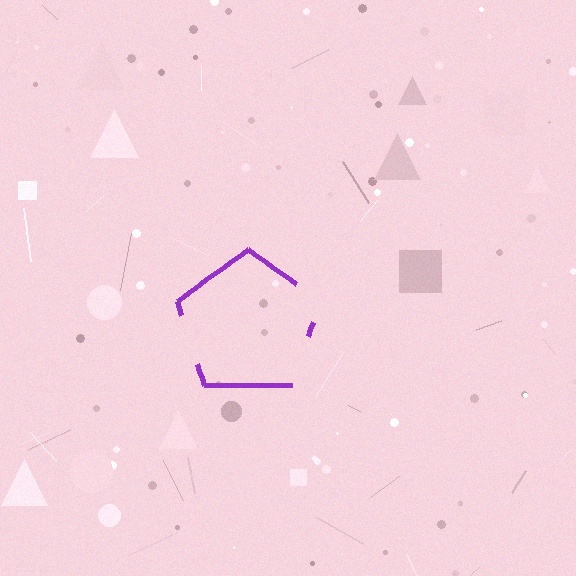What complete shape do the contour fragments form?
The contour fragments form a pentagon.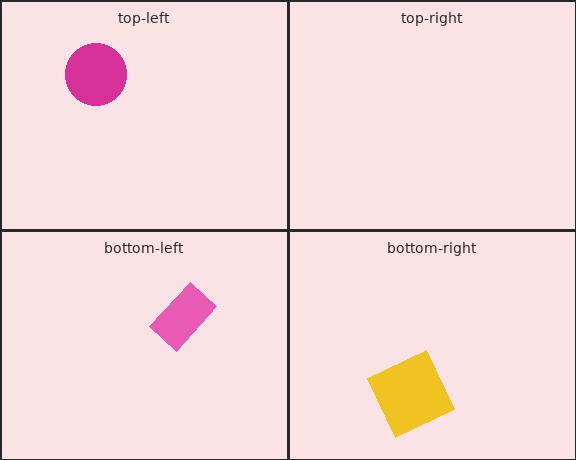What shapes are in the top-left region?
The magenta circle.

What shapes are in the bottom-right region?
The yellow square.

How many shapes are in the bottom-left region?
1.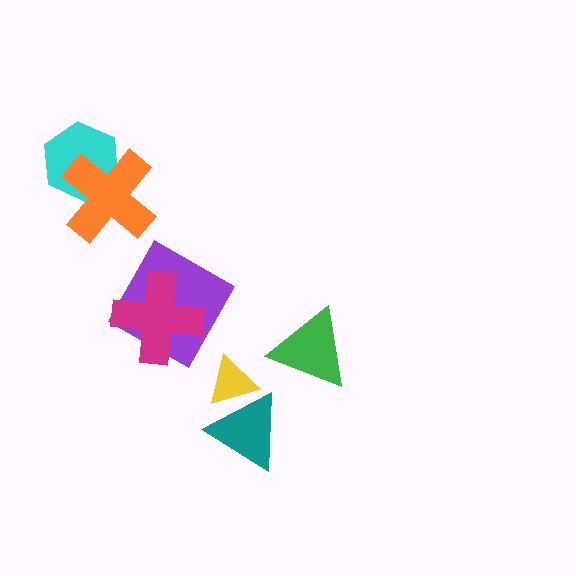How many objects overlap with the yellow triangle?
1 object overlaps with the yellow triangle.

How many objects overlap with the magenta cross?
1 object overlaps with the magenta cross.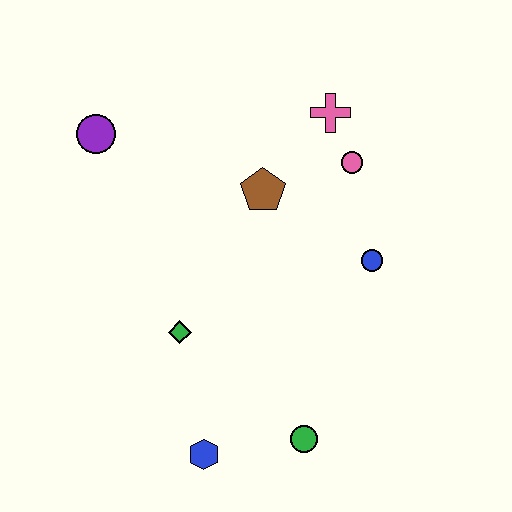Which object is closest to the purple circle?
The brown pentagon is closest to the purple circle.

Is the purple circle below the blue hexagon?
No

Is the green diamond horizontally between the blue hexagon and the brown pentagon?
No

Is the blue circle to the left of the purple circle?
No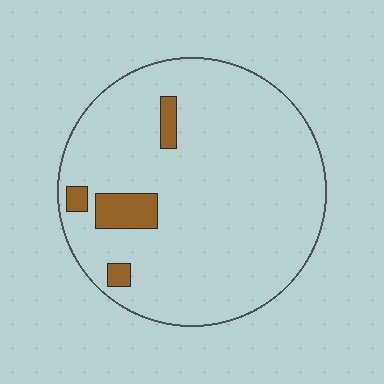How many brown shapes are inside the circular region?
4.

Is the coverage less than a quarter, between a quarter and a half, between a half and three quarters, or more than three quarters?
Less than a quarter.